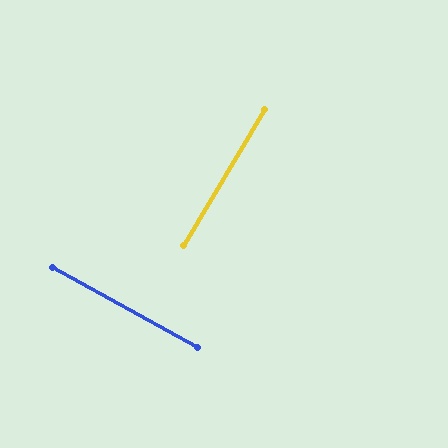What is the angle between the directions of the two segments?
Approximately 88 degrees.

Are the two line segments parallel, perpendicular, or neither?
Perpendicular — they meet at approximately 88°.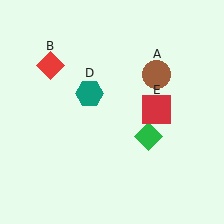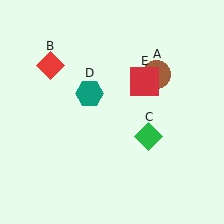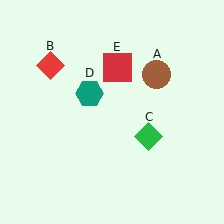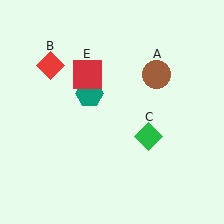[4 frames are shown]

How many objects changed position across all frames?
1 object changed position: red square (object E).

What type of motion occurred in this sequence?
The red square (object E) rotated counterclockwise around the center of the scene.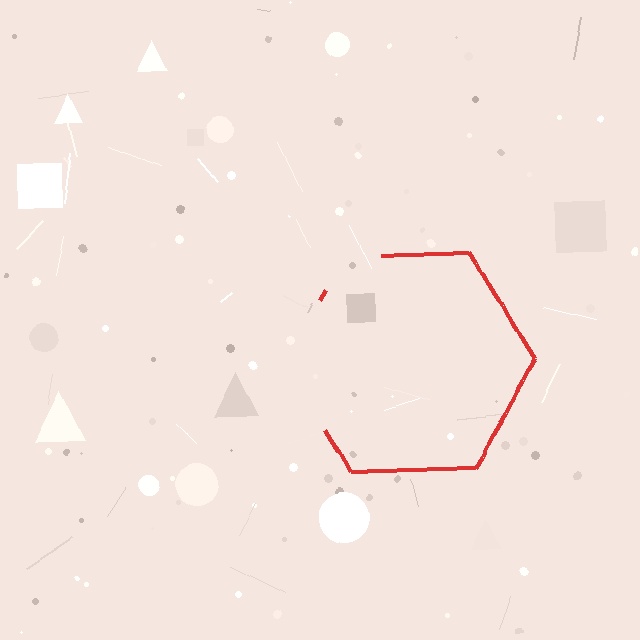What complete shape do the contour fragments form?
The contour fragments form a hexagon.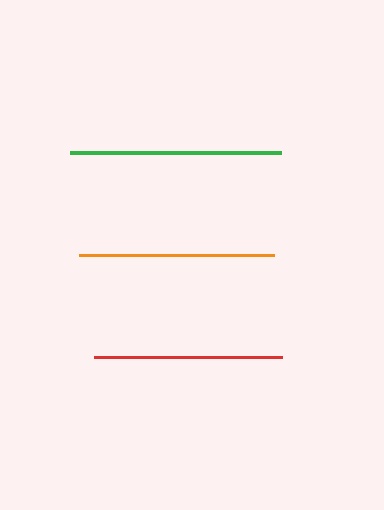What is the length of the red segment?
The red segment is approximately 188 pixels long.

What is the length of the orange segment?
The orange segment is approximately 195 pixels long.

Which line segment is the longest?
The green line is the longest at approximately 211 pixels.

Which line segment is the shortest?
The red line is the shortest at approximately 188 pixels.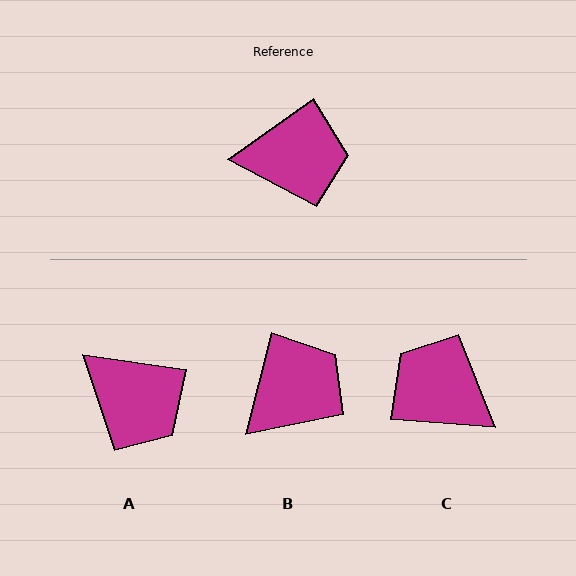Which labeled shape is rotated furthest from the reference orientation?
C, about 140 degrees away.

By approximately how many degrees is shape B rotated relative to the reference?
Approximately 40 degrees counter-clockwise.